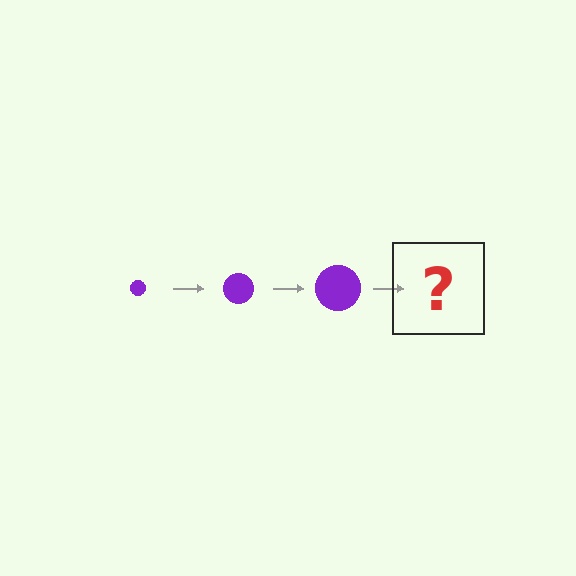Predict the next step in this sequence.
The next step is a purple circle, larger than the previous one.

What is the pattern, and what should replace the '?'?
The pattern is that the circle gets progressively larger each step. The '?' should be a purple circle, larger than the previous one.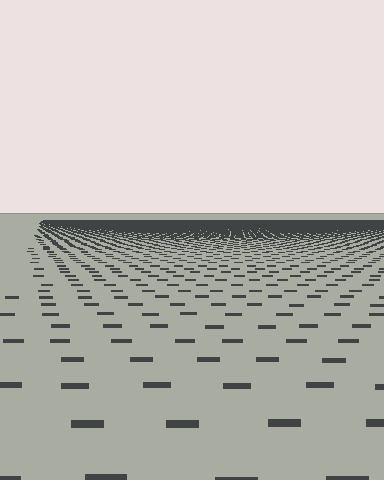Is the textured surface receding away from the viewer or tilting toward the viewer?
The surface is receding away from the viewer. Texture elements get smaller and denser toward the top.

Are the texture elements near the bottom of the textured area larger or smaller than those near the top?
Larger. Near the bottom, elements are closer to the viewer and appear at a bigger on-screen size.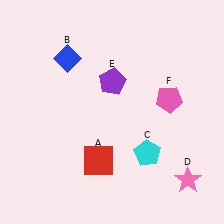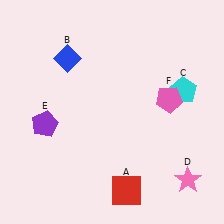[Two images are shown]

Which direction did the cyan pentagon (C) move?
The cyan pentagon (C) moved up.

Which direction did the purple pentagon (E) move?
The purple pentagon (E) moved left.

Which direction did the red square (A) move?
The red square (A) moved down.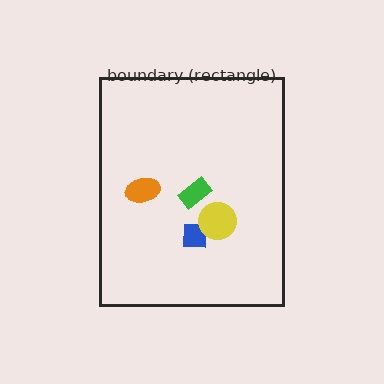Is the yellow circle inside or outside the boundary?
Inside.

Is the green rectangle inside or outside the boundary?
Inside.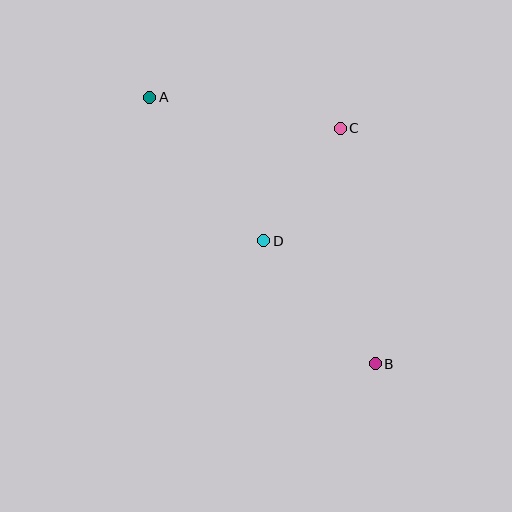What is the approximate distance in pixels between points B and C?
The distance between B and C is approximately 238 pixels.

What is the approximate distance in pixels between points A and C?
The distance between A and C is approximately 193 pixels.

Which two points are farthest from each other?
Points A and B are farthest from each other.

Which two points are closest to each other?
Points C and D are closest to each other.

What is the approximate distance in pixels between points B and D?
The distance between B and D is approximately 166 pixels.